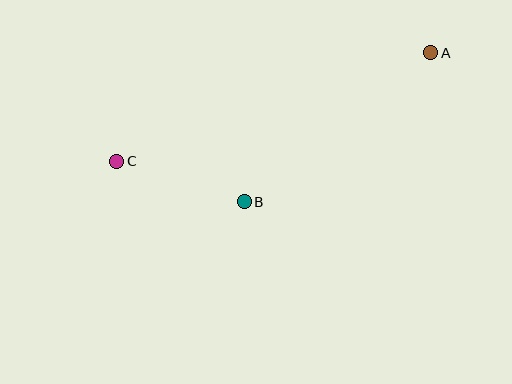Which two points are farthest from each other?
Points A and C are farthest from each other.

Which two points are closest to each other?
Points B and C are closest to each other.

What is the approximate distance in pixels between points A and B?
The distance between A and B is approximately 239 pixels.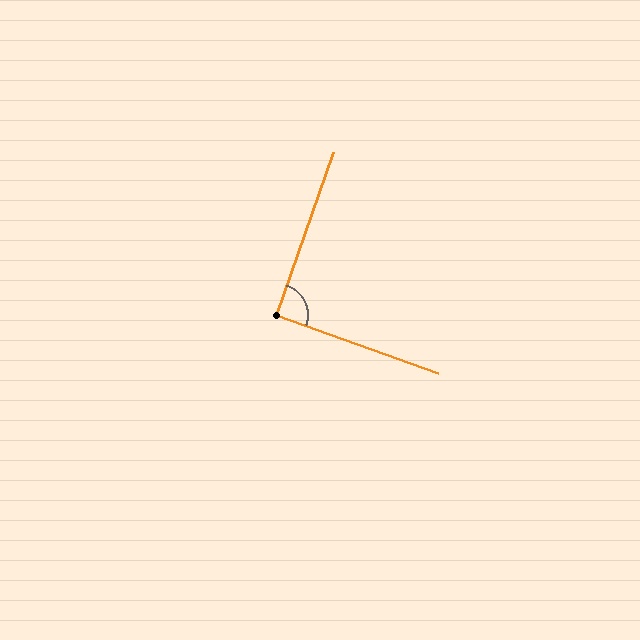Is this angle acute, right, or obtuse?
It is approximately a right angle.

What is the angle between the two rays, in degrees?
Approximately 90 degrees.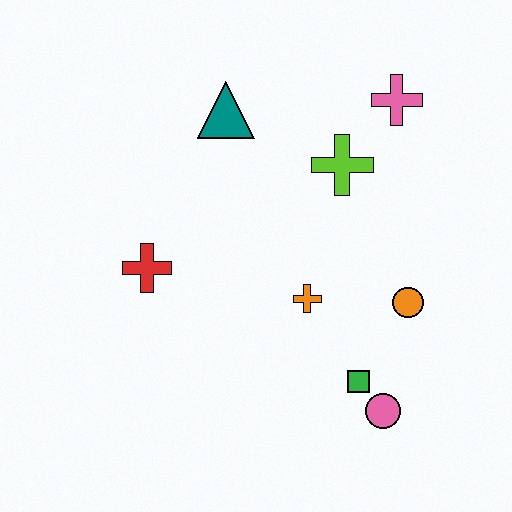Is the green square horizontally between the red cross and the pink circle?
Yes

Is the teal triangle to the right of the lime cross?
No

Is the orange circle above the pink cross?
No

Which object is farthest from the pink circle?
The teal triangle is farthest from the pink circle.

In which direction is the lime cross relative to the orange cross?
The lime cross is above the orange cross.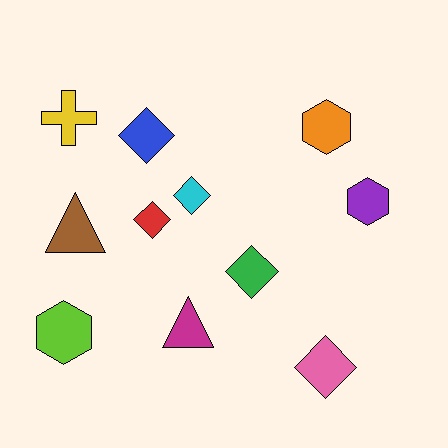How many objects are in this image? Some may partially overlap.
There are 11 objects.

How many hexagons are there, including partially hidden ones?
There are 3 hexagons.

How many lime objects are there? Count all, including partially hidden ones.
There is 1 lime object.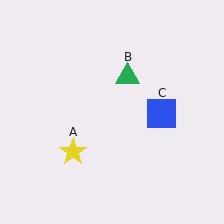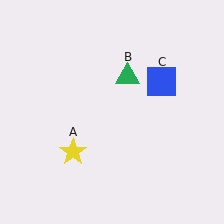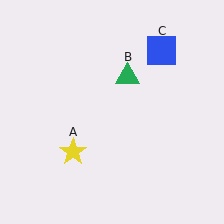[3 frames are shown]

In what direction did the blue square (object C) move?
The blue square (object C) moved up.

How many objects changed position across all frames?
1 object changed position: blue square (object C).